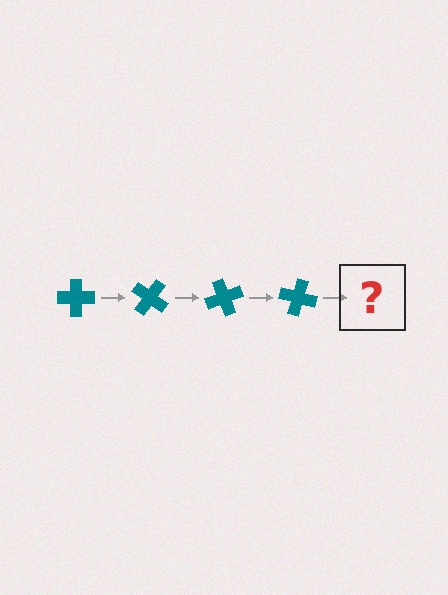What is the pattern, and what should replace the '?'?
The pattern is that the cross rotates 35 degrees each step. The '?' should be a teal cross rotated 140 degrees.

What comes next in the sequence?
The next element should be a teal cross rotated 140 degrees.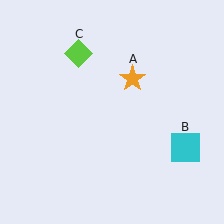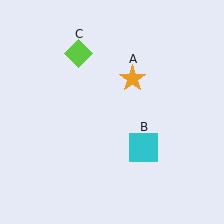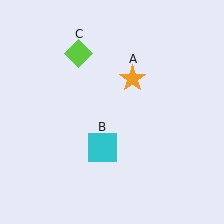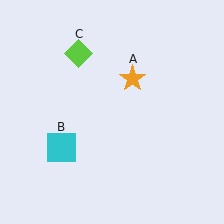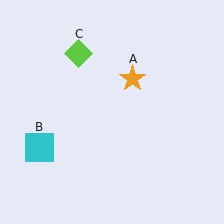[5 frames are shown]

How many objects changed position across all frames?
1 object changed position: cyan square (object B).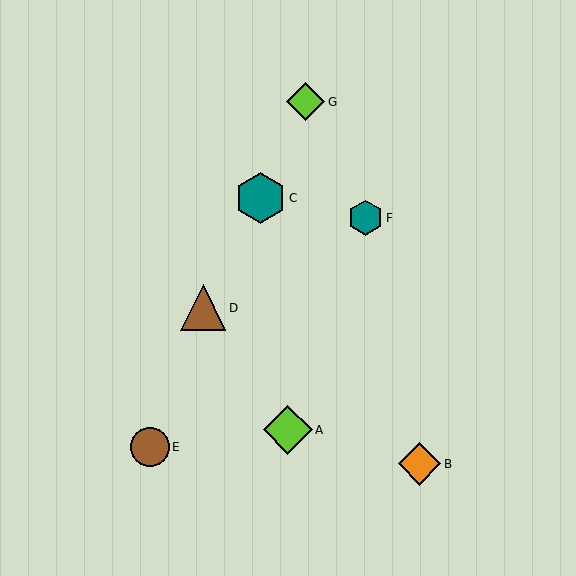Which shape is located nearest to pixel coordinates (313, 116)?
The lime diamond (labeled G) at (305, 102) is nearest to that location.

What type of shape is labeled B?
Shape B is an orange diamond.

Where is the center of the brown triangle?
The center of the brown triangle is at (203, 308).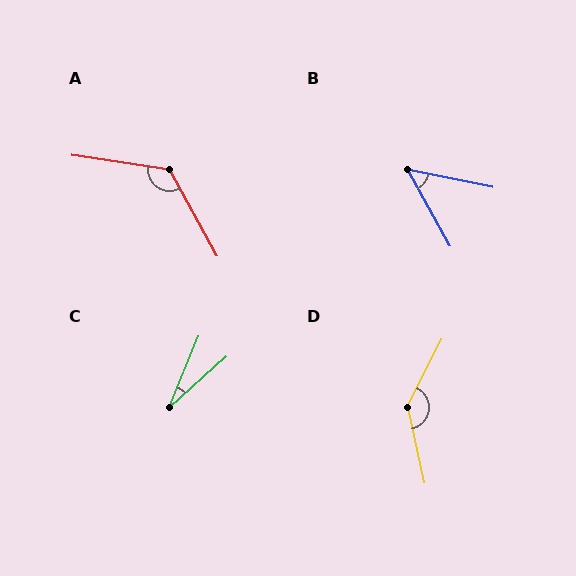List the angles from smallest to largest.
C (25°), B (50°), A (127°), D (141°).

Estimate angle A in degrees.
Approximately 127 degrees.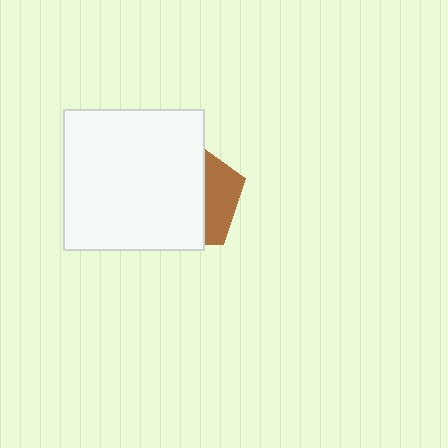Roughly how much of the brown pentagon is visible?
A small part of it is visible (roughly 30%).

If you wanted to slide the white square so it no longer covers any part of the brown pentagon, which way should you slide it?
Slide it left — that is the most direct way to separate the two shapes.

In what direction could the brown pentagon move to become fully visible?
The brown pentagon could move right. That would shift it out from behind the white square entirely.